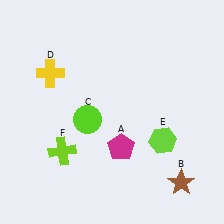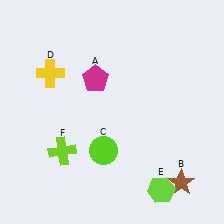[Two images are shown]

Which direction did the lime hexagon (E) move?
The lime hexagon (E) moved down.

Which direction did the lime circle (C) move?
The lime circle (C) moved down.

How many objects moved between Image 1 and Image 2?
3 objects moved between the two images.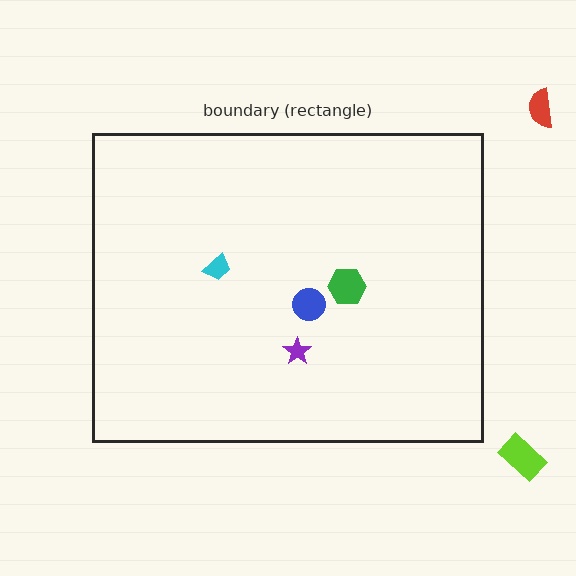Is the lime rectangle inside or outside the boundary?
Outside.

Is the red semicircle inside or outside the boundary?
Outside.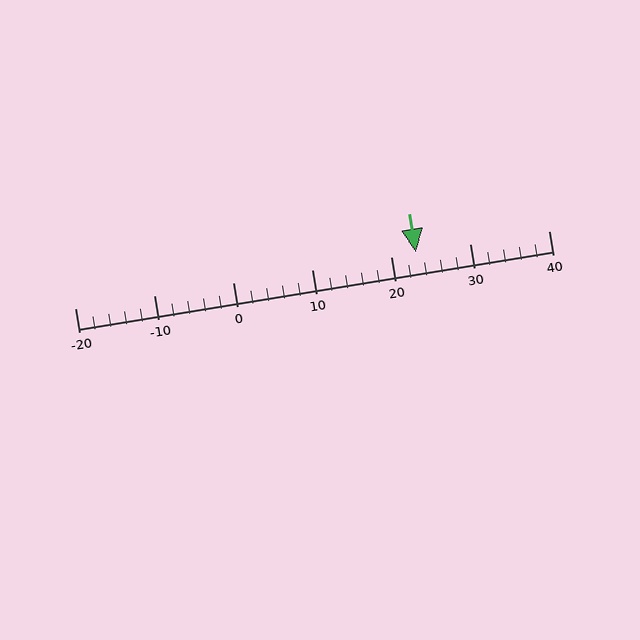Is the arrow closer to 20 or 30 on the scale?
The arrow is closer to 20.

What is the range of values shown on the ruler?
The ruler shows values from -20 to 40.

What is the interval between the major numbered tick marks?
The major tick marks are spaced 10 units apart.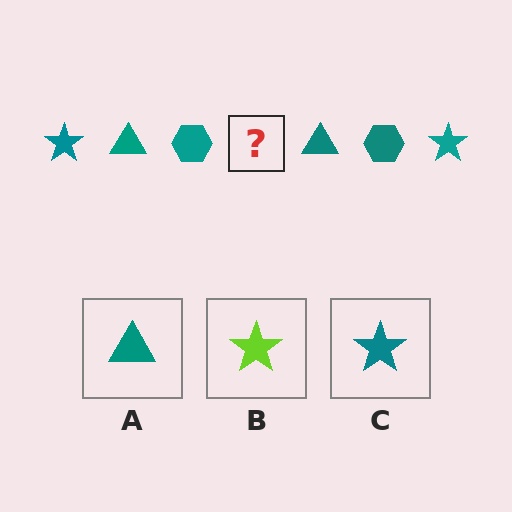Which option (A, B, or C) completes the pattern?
C.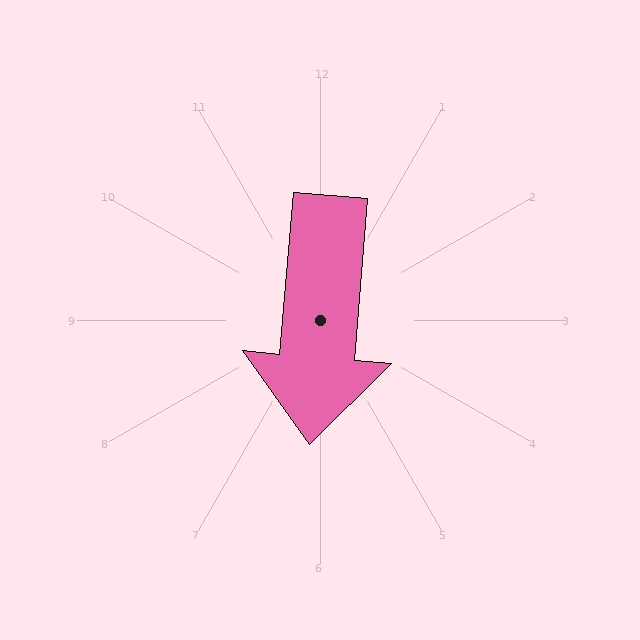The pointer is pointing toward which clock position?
Roughly 6 o'clock.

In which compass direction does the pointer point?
South.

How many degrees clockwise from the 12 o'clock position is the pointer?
Approximately 185 degrees.